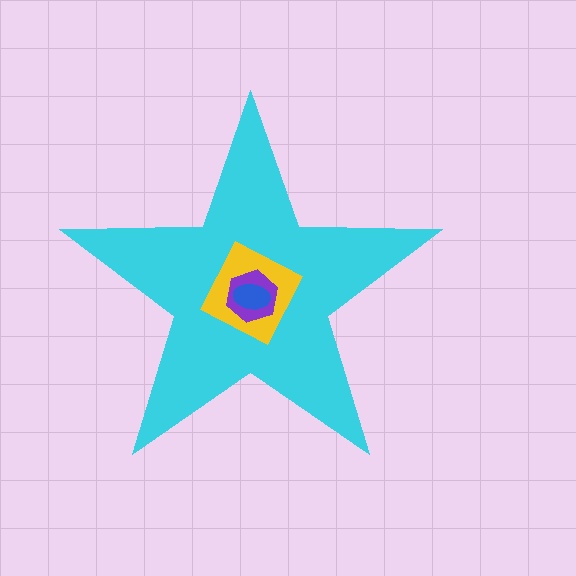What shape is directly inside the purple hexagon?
The blue ellipse.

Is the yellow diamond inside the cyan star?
Yes.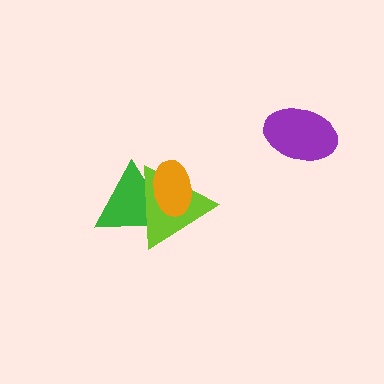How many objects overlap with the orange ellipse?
2 objects overlap with the orange ellipse.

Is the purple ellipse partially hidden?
No, no other shape covers it.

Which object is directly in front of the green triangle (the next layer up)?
The lime triangle is directly in front of the green triangle.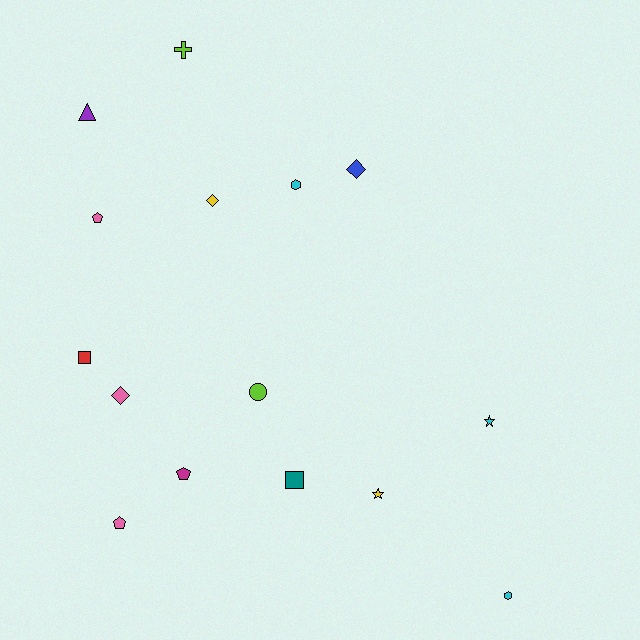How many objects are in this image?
There are 15 objects.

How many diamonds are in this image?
There are 3 diamonds.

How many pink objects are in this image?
There are 3 pink objects.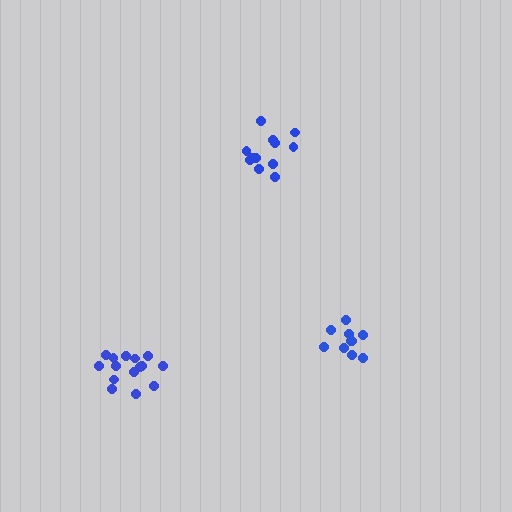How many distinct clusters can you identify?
There are 3 distinct clusters.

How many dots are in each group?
Group 1: 14 dots, Group 2: 15 dots, Group 3: 10 dots (39 total).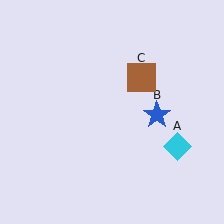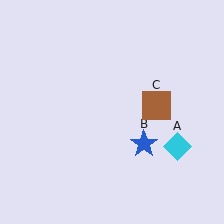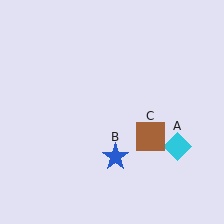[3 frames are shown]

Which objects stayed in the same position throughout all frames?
Cyan diamond (object A) remained stationary.